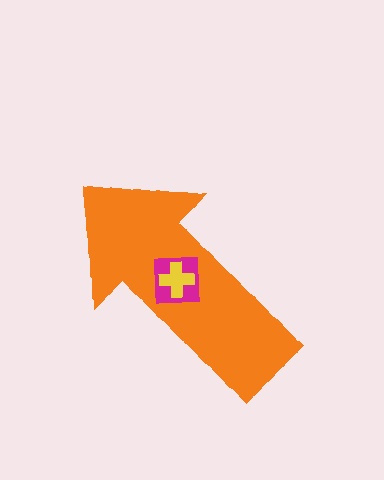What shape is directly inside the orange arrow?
The magenta square.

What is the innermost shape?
The yellow cross.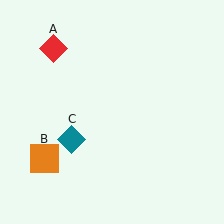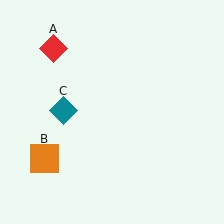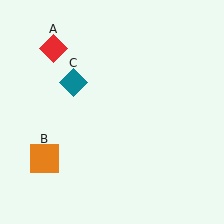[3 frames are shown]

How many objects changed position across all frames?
1 object changed position: teal diamond (object C).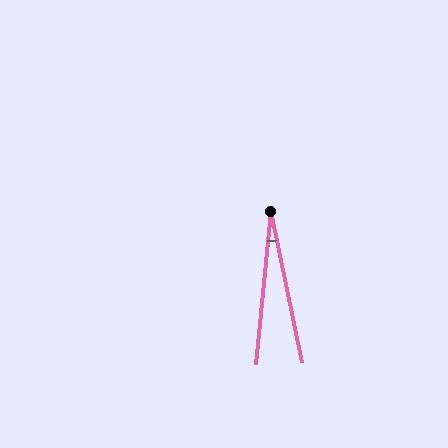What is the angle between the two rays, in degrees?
Approximately 17 degrees.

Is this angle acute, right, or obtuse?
It is acute.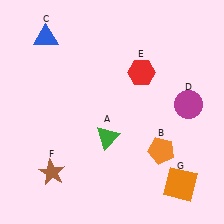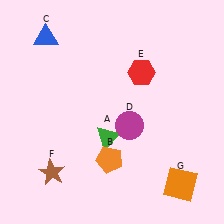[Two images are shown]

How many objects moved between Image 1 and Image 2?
2 objects moved between the two images.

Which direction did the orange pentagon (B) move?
The orange pentagon (B) moved left.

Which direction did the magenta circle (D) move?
The magenta circle (D) moved left.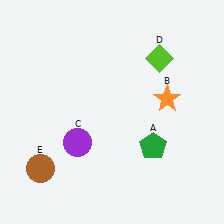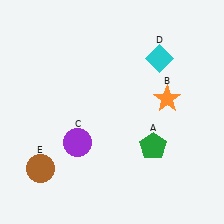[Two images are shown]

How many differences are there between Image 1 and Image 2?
There is 1 difference between the two images.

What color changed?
The diamond (D) changed from lime in Image 1 to cyan in Image 2.